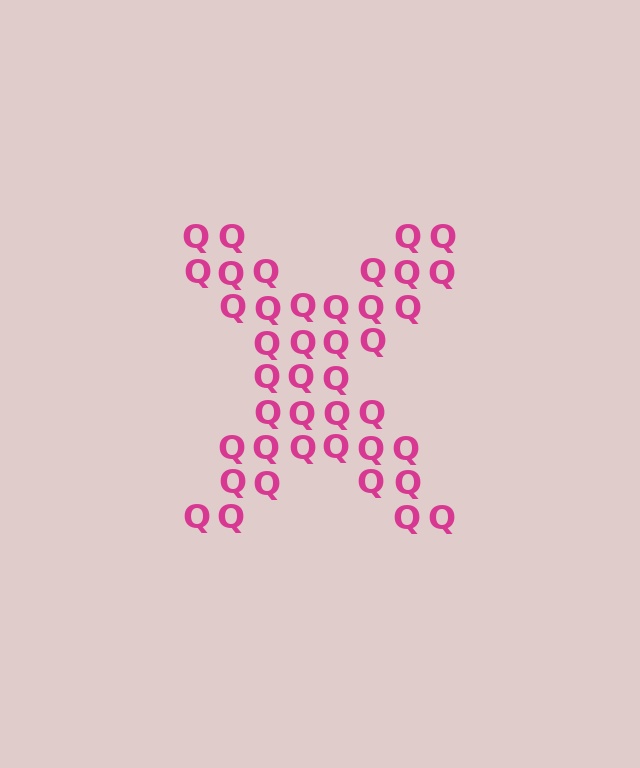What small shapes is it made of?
It is made of small letter Q's.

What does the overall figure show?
The overall figure shows the letter X.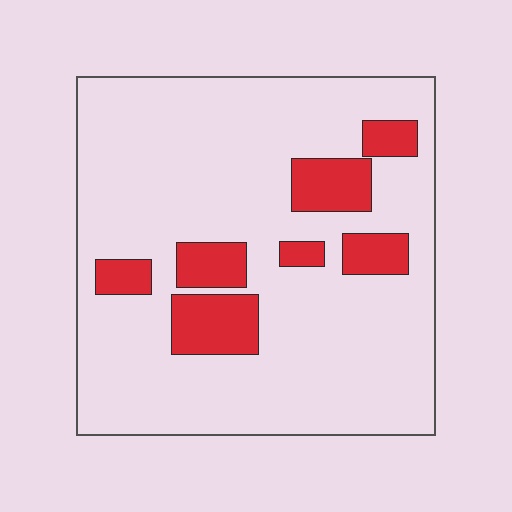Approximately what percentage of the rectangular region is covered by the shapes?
Approximately 15%.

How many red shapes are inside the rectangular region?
7.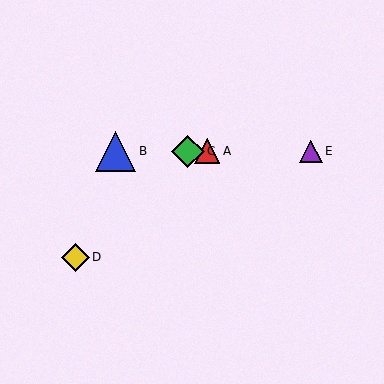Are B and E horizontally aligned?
Yes, both are at y≈151.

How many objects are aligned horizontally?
4 objects (A, B, C, E) are aligned horizontally.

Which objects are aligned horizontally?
Objects A, B, C, E are aligned horizontally.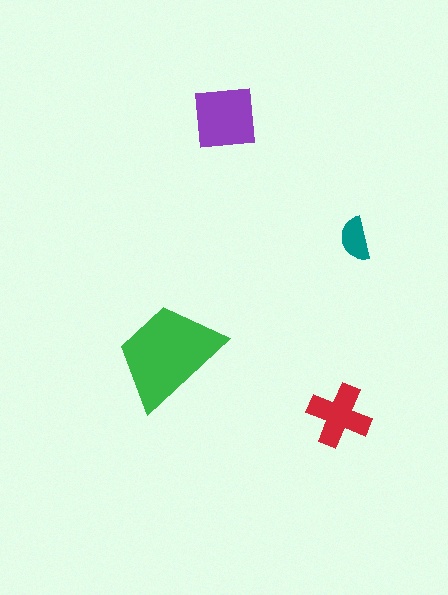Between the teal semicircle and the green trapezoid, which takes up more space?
The green trapezoid.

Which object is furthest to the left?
The green trapezoid is leftmost.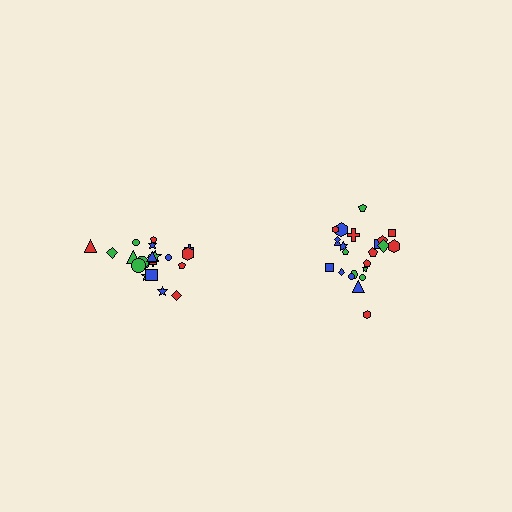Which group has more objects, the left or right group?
The right group.